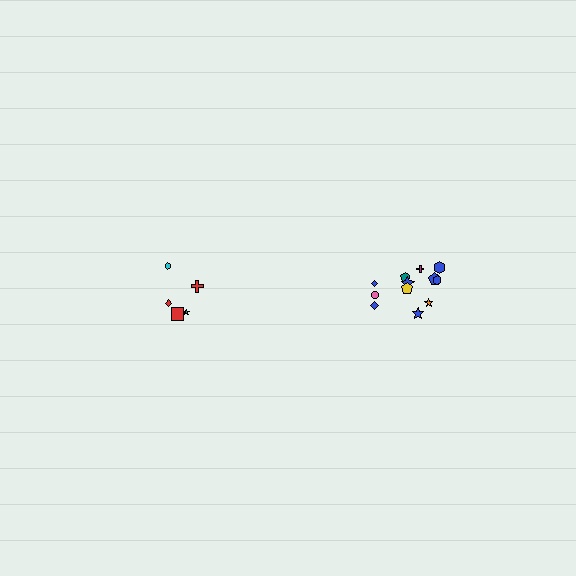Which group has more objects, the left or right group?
The right group.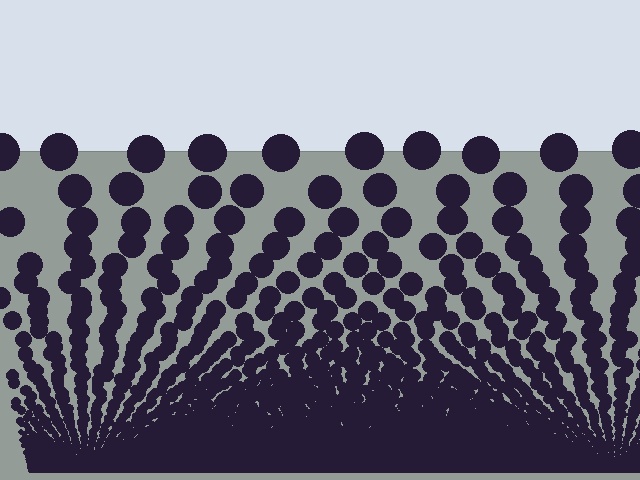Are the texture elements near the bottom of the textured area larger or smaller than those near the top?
Smaller. The gradient is inverted — elements near the bottom are smaller and denser.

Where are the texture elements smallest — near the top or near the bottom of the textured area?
Near the bottom.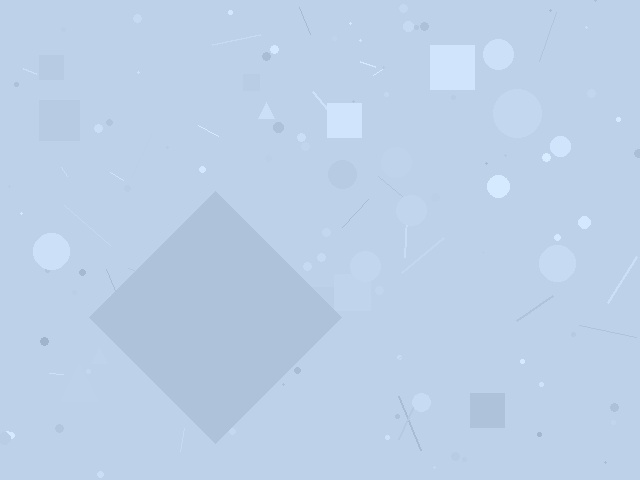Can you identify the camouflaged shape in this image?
The camouflaged shape is a diamond.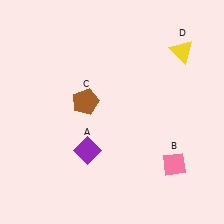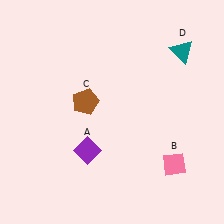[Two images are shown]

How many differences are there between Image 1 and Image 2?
There is 1 difference between the two images.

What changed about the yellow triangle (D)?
In Image 1, D is yellow. In Image 2, it changed to teal.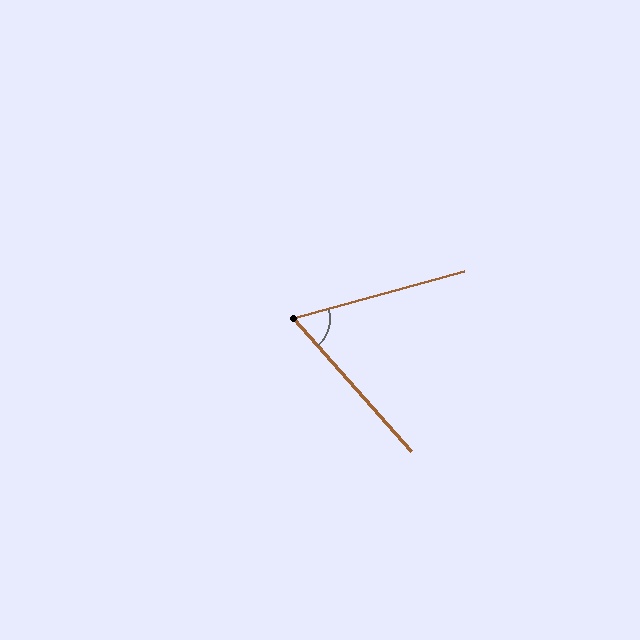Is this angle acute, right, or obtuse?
It is acute.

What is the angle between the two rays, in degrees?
Approximately 64 degrees.